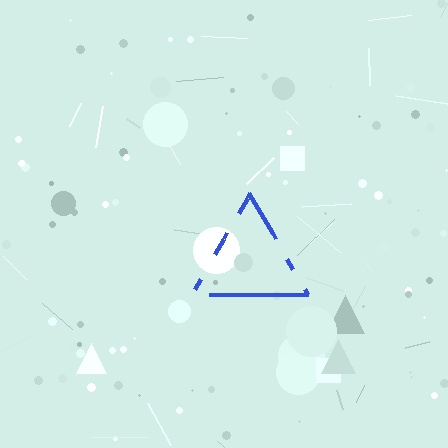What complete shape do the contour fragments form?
The contour fragments form a triangle.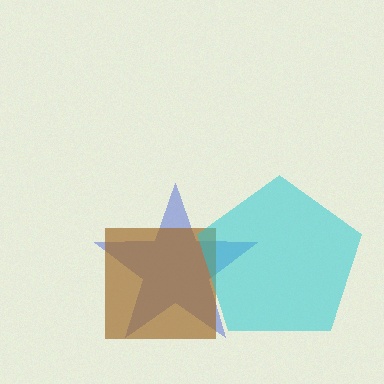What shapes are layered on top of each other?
The layered shapes are: a blue star, a brown square, a cyan pentagon.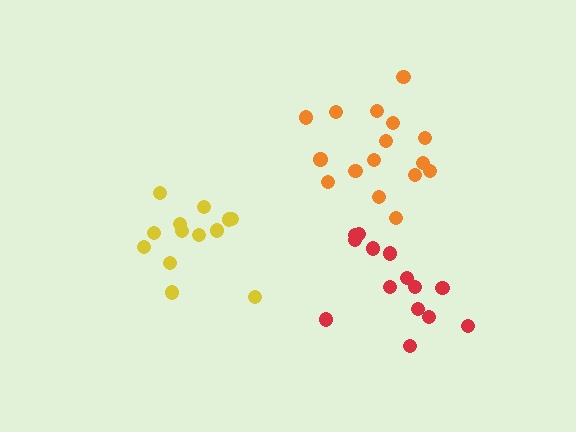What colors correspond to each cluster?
The clusters are colored: orange, yellow, red.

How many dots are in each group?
Group 1: 16 dots, Group 2: 13 dots, Group 3: 14 dots (43 total).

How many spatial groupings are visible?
There are 3 spatial groupings.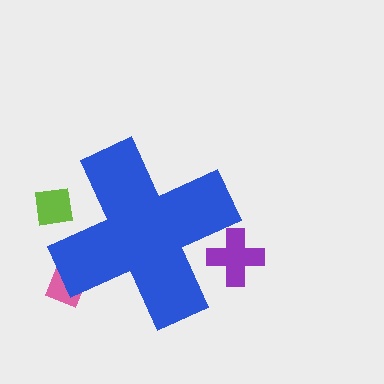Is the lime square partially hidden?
Yes, the lime square is partially hidden behind the blue cross.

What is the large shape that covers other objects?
A blue cross.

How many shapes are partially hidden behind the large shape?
3 shapes are partially hidden.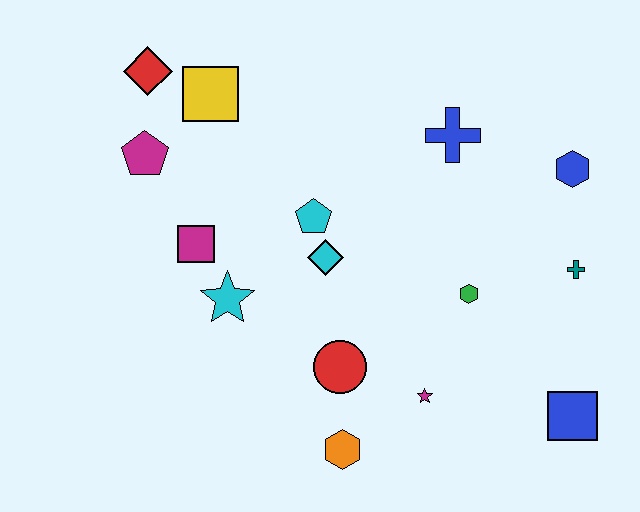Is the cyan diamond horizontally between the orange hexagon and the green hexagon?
No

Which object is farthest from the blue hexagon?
The red diamond is farthest from the blue hexagon.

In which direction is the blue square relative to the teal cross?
The blue square is below the teal cross.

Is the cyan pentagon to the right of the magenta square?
Yes